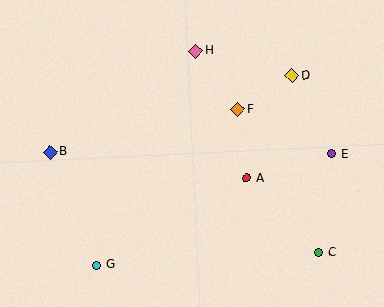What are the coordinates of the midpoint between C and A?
The midpoint between C and A is at (283, 215).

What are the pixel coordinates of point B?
Point B is at (50, 152).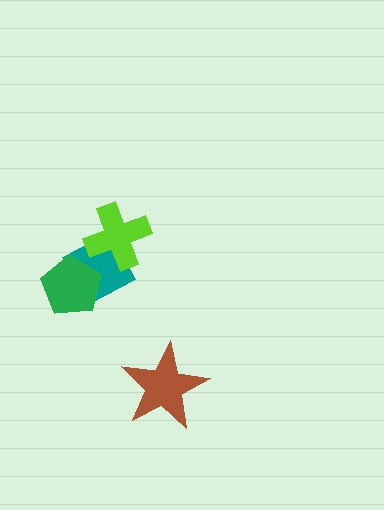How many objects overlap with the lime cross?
1 object overlaps with the lime cross.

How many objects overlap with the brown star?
0 objects overlap with the brown star.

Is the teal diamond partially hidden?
Yes, it is partially covered by another shape.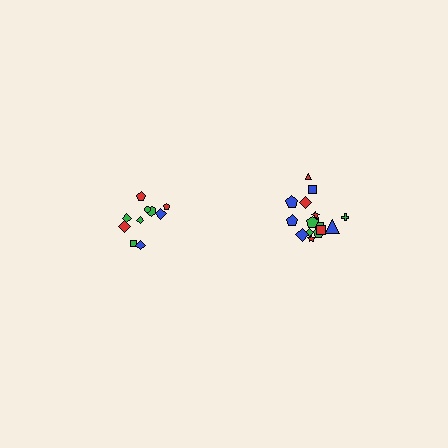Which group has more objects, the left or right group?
The right group.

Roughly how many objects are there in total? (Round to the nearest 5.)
Roughly 25 objects in total.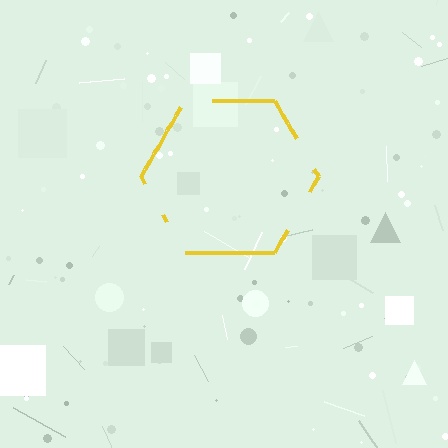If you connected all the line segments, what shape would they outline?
They would outline a hexagon.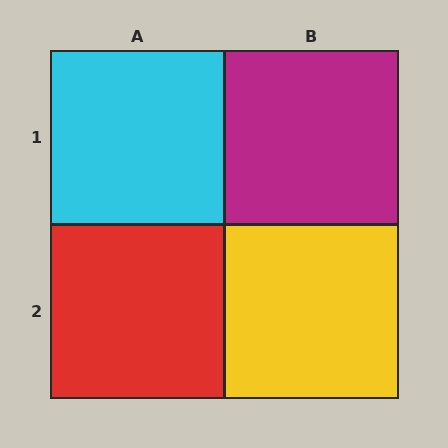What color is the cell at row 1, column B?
Magenta.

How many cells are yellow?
1 cell is yellow.